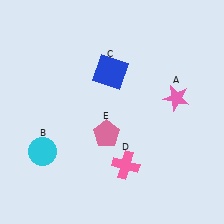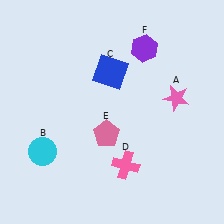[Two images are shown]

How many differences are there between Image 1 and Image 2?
There is 1 difference between the two images.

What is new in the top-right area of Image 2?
A purple hexagon (F) was added in the top-right area of Image 2.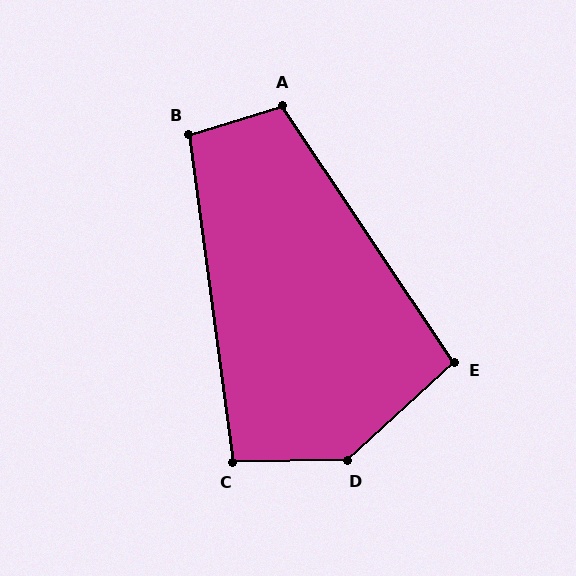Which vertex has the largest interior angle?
D, at approximately 138 degrees.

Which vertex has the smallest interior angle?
C, at approximately 97 degrees.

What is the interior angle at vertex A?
Approximately 106 degrees (obtuse).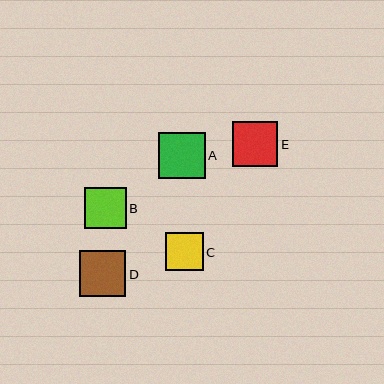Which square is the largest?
Square D is the largest with a size of approximately 46 pixels.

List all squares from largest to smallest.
From largest to smallest: D, A, E, B, C.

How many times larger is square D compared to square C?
Square D is approximately 1.2 times the size of square C.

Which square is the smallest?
Square C is the smallest with a size of approximately 38 pixels.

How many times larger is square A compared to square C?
Square A is approximately 1.2 times the size of square C.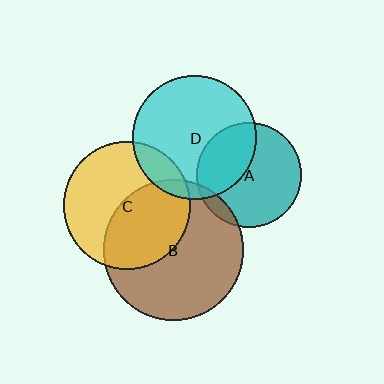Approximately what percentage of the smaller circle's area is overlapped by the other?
Approximately 45%.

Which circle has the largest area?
Circle B (brown).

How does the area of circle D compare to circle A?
Approximately 1.4 times.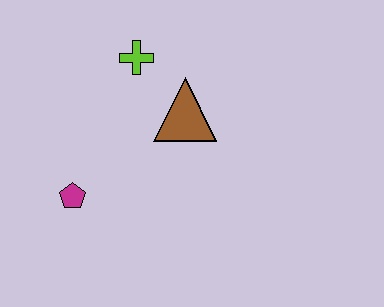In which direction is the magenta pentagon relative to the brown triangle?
The magenta pentagon is to the left of the brown triangle.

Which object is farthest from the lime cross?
The magenta pentagon is farthest from the lime cross.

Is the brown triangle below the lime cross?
Yes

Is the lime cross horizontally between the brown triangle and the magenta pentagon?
Yes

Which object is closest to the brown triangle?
The lime cross is closest to the brown triangle.